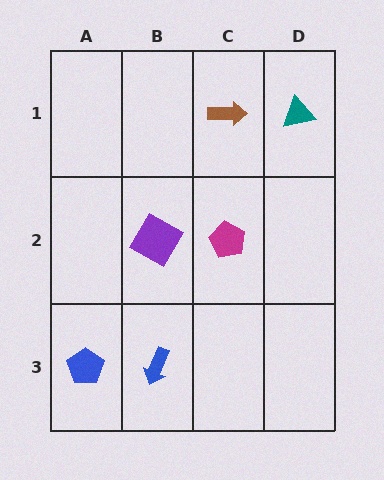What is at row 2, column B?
A purple diamond.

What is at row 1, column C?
A brown arrow.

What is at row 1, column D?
A teal triangle.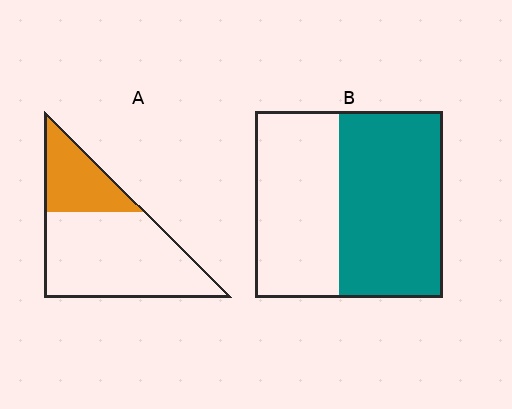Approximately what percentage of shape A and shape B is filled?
A is approximately 30% and B is approximately 55%.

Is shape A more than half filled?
No.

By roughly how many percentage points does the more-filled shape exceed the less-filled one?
By roughly 25 percentage points (B over A).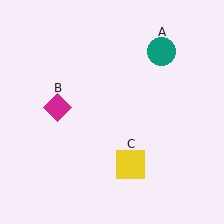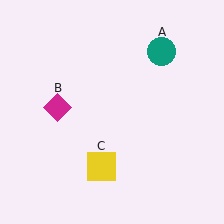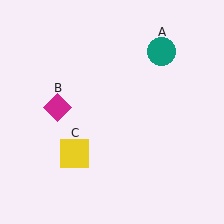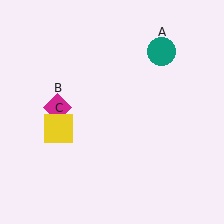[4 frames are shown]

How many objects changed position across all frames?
1 object changed position: yellow square (object C).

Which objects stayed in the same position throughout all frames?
Teal circle (object A) and magenta diamond (object B) remained stationary.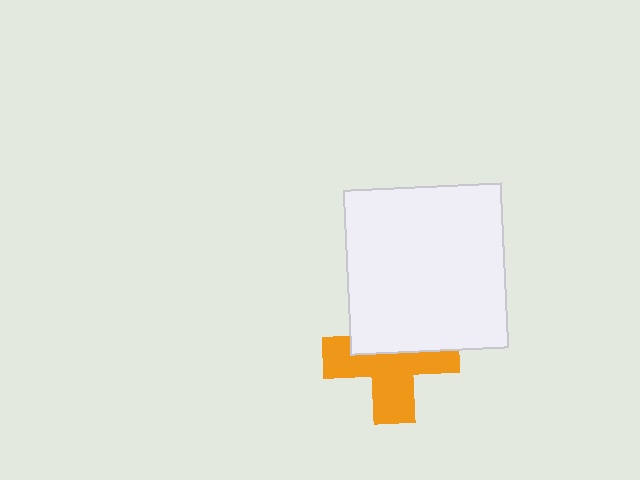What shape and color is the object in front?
The object in front is a white rectangle.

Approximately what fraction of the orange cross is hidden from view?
Roughly 43% of the orange cross is hidden behind the white rectangle.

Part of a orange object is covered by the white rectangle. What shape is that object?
It is a cross.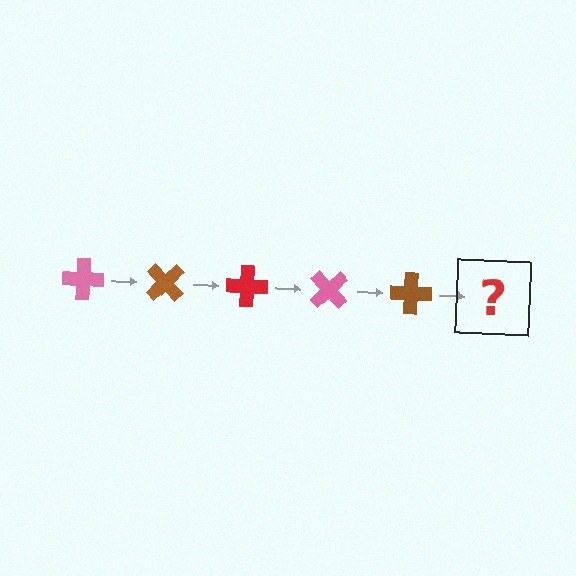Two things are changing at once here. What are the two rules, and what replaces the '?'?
The two rules are that it rotates 45 degrees each step and the color cycles through pink, brown, and red. The '?' should be a red cross, rotated 225 degrees from the start.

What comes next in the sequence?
The next element should be a red cross, rotated 225 degrees from the start.